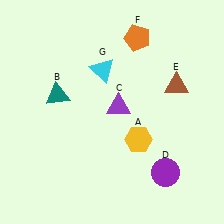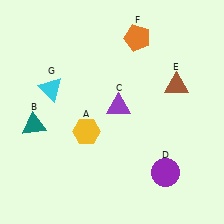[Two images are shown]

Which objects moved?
The objects that moved are: the yellow hexagon (A), the teal triangle (B), the cyan triangle (G).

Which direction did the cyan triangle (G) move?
The cyan triangle (G) moved left.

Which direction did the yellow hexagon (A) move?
The yellow hexagon (A) moved left.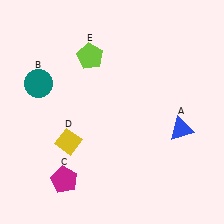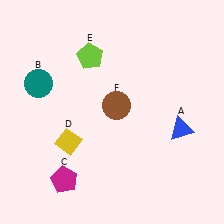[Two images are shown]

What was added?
A brown circle (F) was added in Image 2.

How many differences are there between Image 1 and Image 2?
There is 1 difference between the two images.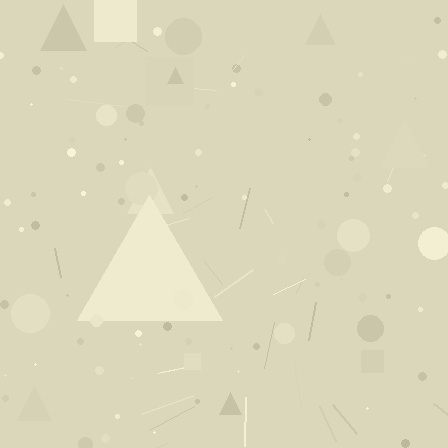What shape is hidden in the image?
A triangle is hidden in the image.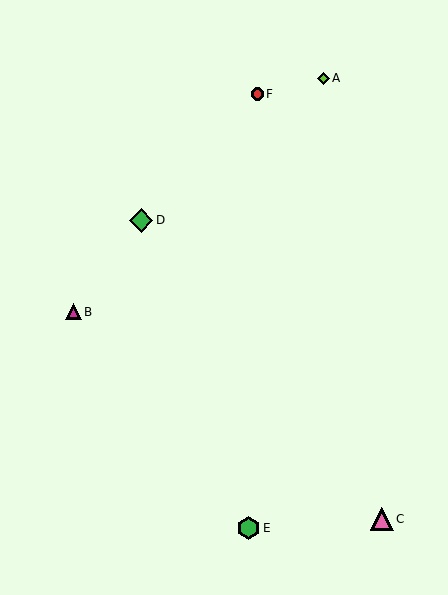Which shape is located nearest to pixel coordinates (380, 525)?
The pink triangle (labeled C) at (382, 519) is nearest to that location.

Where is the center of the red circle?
The center of the red circle is at (257, 94).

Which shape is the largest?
The green diamond (labeled D) is the largest.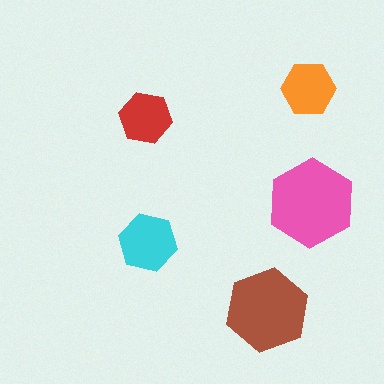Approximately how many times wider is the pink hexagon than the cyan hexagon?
About 1.5 times wider.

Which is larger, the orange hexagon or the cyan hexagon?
The cyan one.